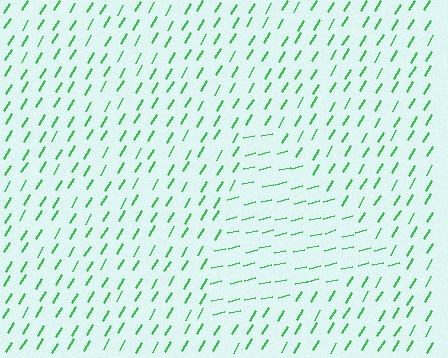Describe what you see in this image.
The image is filled with small green line segments. A triangle region in the image has lines oriented differently from the surrounding lines, creating a visible texture boundary.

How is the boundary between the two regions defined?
The boundary is defined purely by a change in line orientation (approximately 45 degrees difference). All lines are the same color and thickness.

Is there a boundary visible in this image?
Yes, there is a texture boundary formed by a change in line orientation.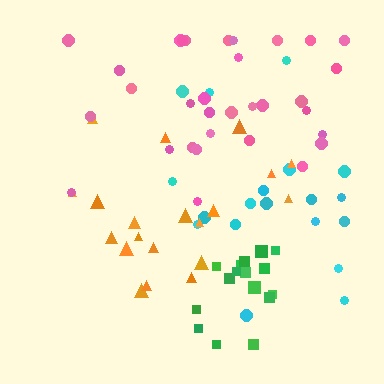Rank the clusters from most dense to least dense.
green, pink, orange, cyan.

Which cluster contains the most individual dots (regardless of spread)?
Pink (32).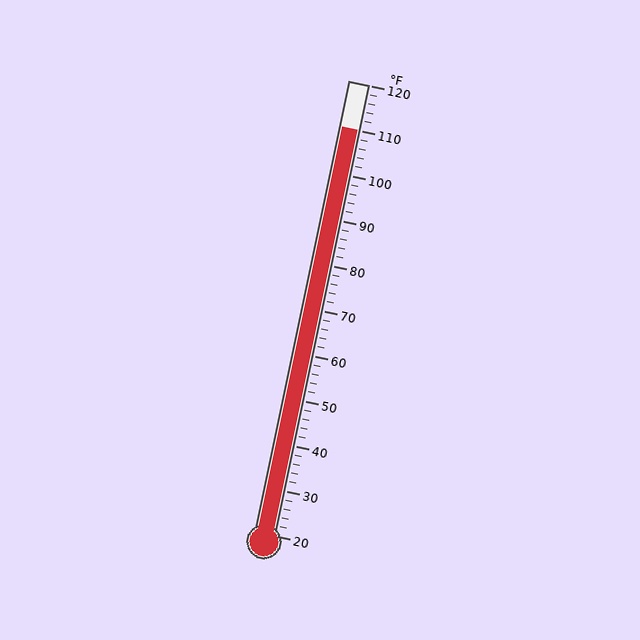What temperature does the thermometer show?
The thermometer shows approximately 110°F.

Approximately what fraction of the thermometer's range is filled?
The thermometer is filled to approximately 90% of its range.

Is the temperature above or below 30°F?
The temperature is above 30°F.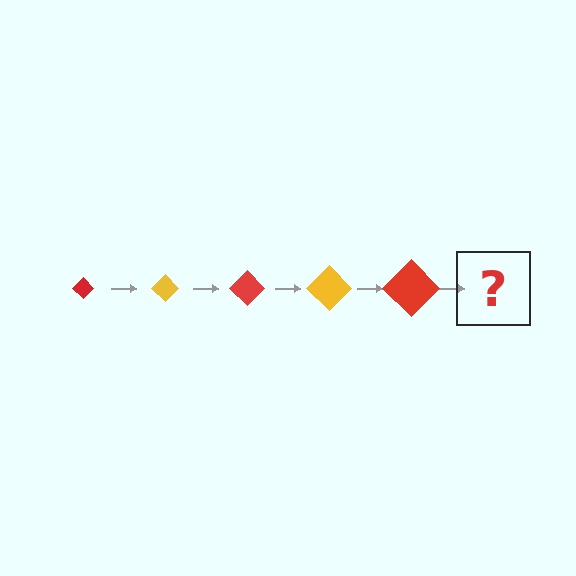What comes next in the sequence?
The next element should be a yellow diamond, larger than the previous one.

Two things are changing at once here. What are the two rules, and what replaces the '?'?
The two rules are that the diamond grows larger each step and the color cycles through red and yellow. The '?' should be a yellow diamond, larger than the previous one.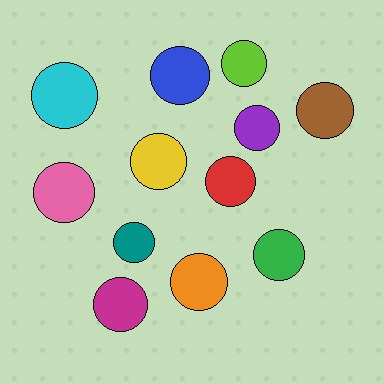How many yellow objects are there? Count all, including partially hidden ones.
There is 1 yellow object.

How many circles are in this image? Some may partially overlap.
There are 12 circles.